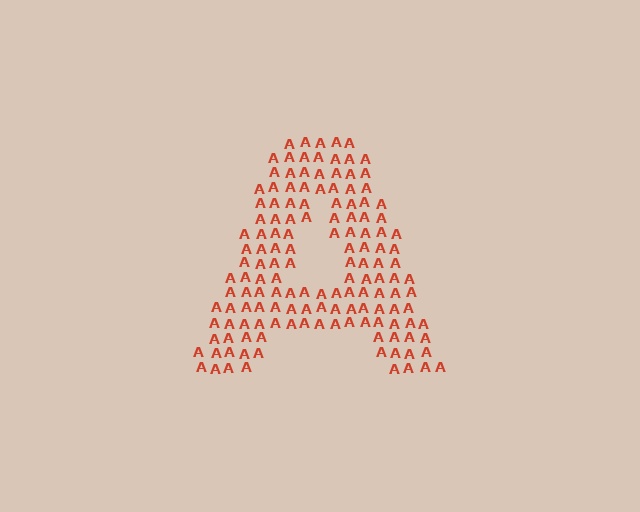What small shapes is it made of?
It is made of small letter A's.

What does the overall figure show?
The overall figure shows the letter A.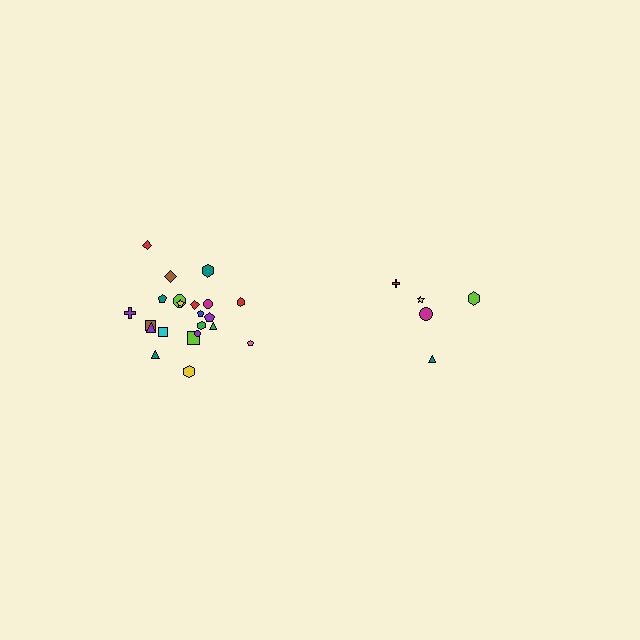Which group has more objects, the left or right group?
The left group.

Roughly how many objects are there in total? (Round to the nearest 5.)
Roughly 25 objects in total.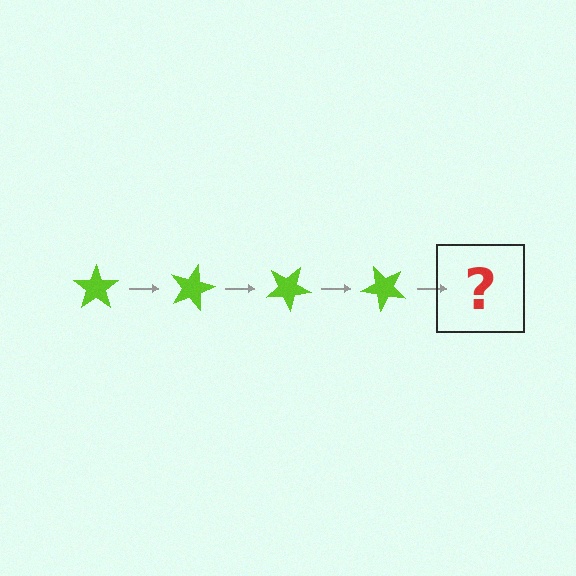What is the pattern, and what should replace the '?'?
The pattern is that the star rotates 15 degrees each step. The '?' should be a lime star rotated 60 degrees.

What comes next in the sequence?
The next element should be a lime star rotated 60 degrees.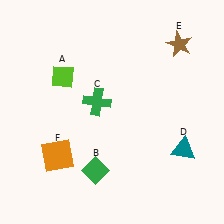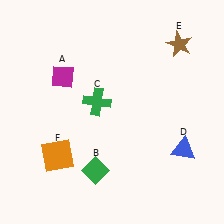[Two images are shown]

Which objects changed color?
A changed from lime to magenta. D changed from teal to blue.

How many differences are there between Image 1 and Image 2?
There are 2 differences between the two images.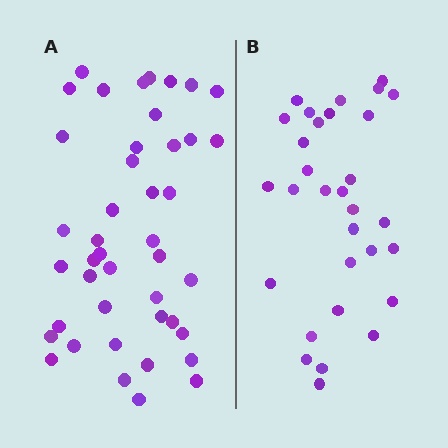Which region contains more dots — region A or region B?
Region A (the left region) has more dots.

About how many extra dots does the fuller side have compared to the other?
Region A has roughly 12 or so more dots than region B.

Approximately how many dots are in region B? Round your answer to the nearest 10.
About 30 dots. (The exact count is 31, which rounds to 30.)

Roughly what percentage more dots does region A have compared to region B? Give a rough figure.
About 40% more.